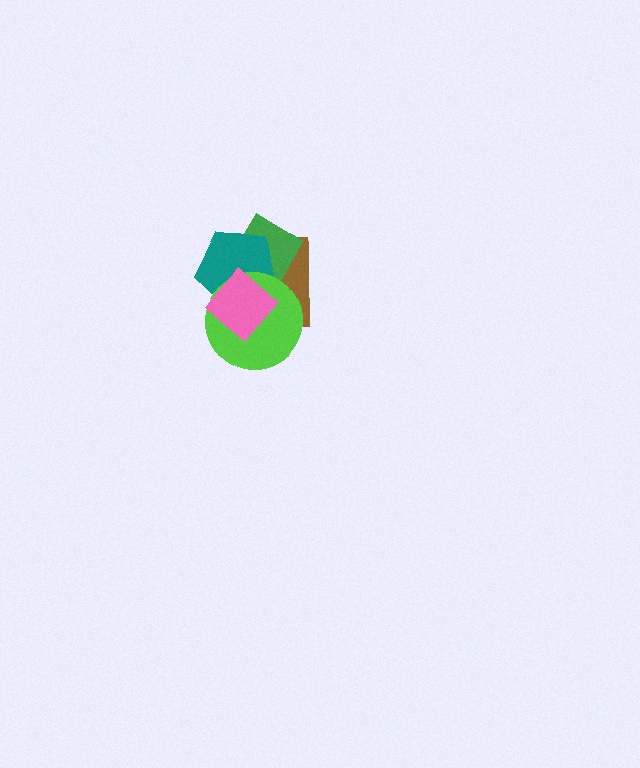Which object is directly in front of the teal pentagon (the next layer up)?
The lime circle is directly in front of the teal pentagon.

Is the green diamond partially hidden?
Yes, it is partially covered by another shape.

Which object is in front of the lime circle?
The pink diamond is in front of the lime circle.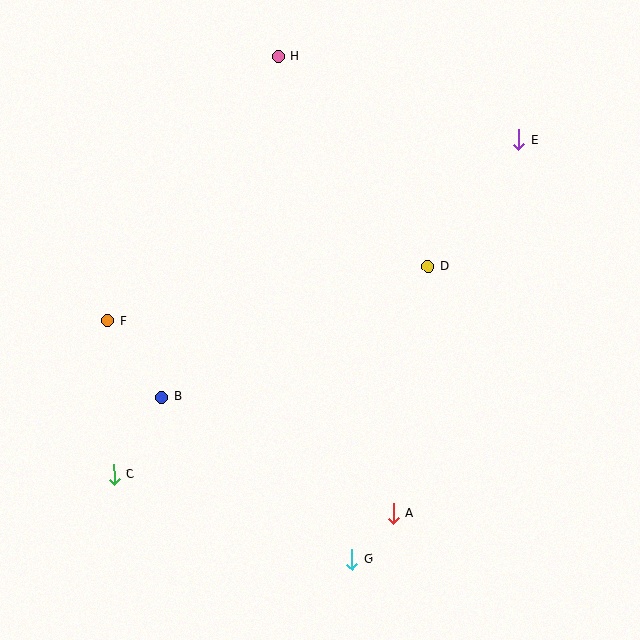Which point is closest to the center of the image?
Point D at (428, 266) is closest to the center.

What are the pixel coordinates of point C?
Point C is at (114, 474).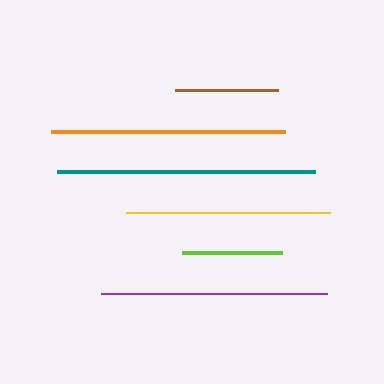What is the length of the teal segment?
The teal segment is approximately 258 pixels long.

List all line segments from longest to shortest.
From longest to shortest: teal, orange, purple, yellow, brown, lime.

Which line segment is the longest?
The teal line is the longest at approximately 258 pixels.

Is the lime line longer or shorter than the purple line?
The purple line is longer than the lime line.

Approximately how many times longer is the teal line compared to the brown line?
The teal line is approximately 2.5 times the length of the brown line.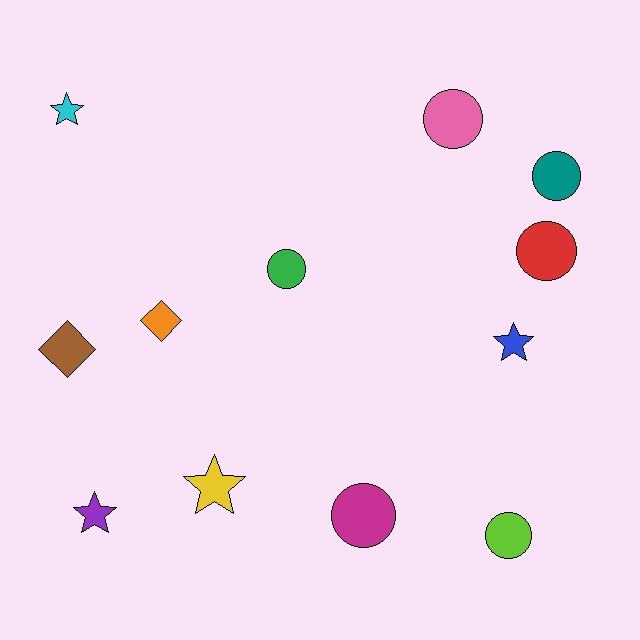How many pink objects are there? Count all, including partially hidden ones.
There is 1 pink object.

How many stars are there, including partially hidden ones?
There are 4 stars.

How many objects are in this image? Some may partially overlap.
There are 12 objects.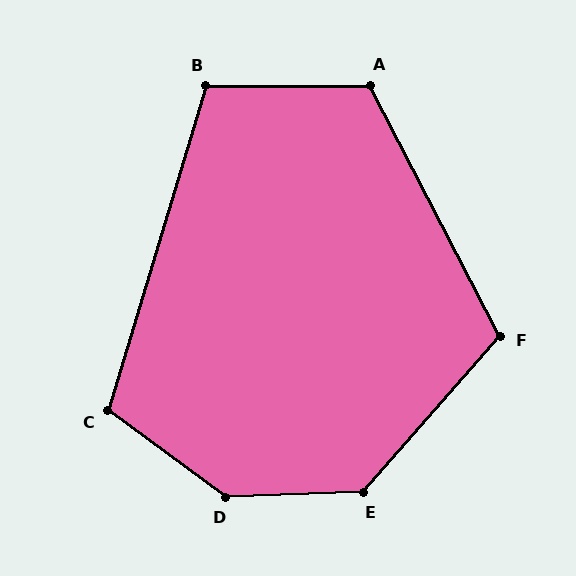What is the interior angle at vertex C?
Approximately 109 degrees (obtuse).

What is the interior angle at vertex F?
Approximately 111 degrees (obtuse).